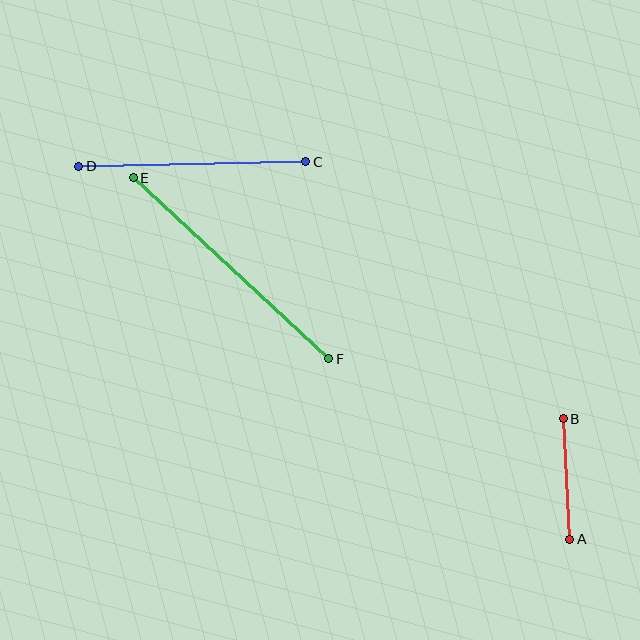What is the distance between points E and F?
The distance is approximately 266 pixels.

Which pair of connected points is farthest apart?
Points E and F are farthest apart.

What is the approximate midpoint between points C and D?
The midpoint is at approximately (192, 164) pixels.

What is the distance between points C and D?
The distance is approximately 227 pixels.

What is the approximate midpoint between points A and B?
The midpoint is at approximately (567, 479) pixels.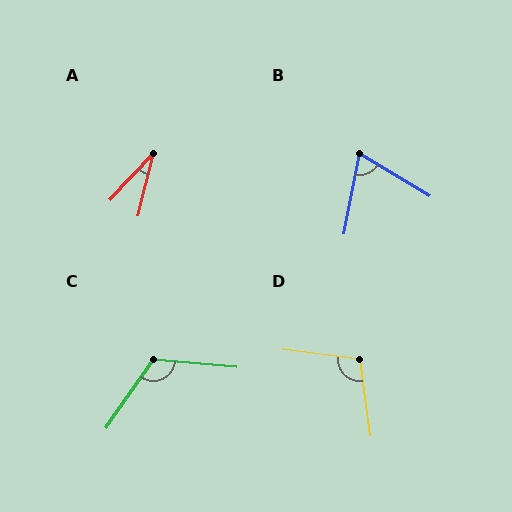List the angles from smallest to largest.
A (30°), B (70°), D (105°), C (120°).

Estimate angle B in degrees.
Approximately 70 degrees.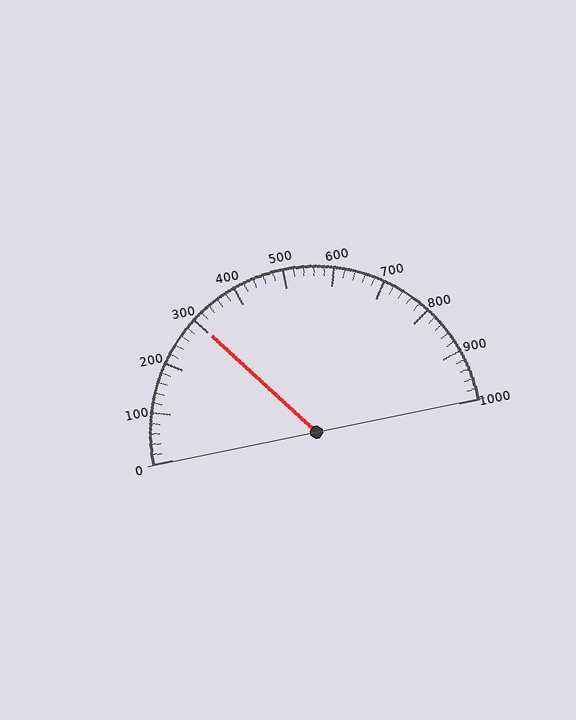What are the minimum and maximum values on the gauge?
The gauge ranges from 0 to 1000.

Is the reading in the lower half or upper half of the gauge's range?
The reading is in the lower half of the range (0 to 1000).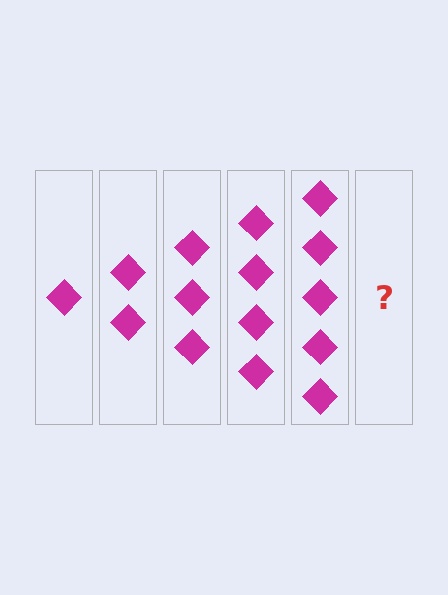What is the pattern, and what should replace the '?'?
The pattern is that each step adds one more diamond. The '?' should be 6 diamonds.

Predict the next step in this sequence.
The next step is 6 diamonds.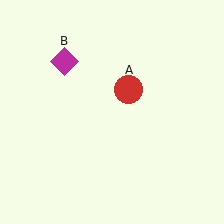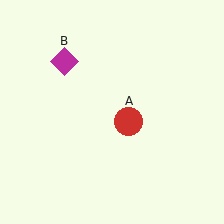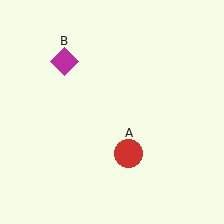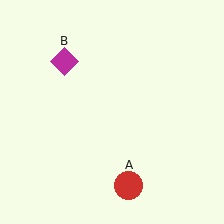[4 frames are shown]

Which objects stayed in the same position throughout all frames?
Magenta diamond (object B) remained stationary.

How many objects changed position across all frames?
1 object changed position: red circle (object A).